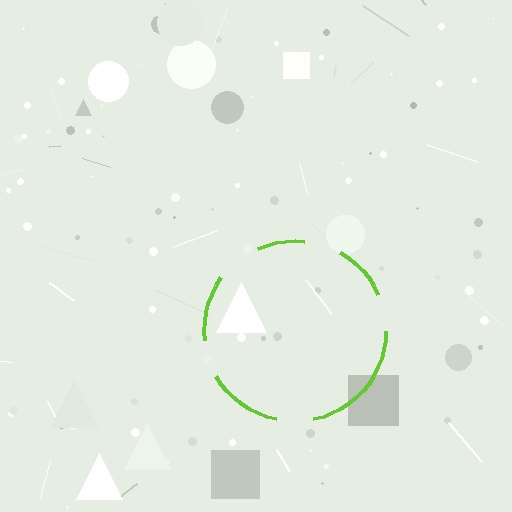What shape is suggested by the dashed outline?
The dashed outline suggests a circle.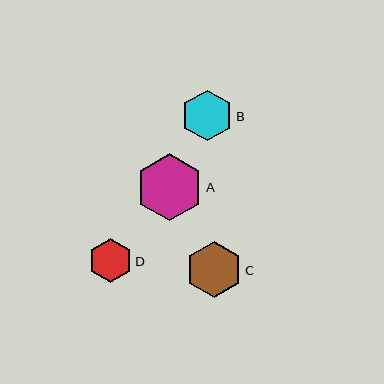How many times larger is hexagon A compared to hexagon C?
Hexagon A is approximately 1.2 times the size of hexagon C.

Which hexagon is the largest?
Hexagon A is the largest with a size of approximately 67 pixels.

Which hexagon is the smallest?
Hexagon D is the smallest with a size of approximately 44 pixels.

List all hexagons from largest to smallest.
From largest to smallest: A, C, B, D.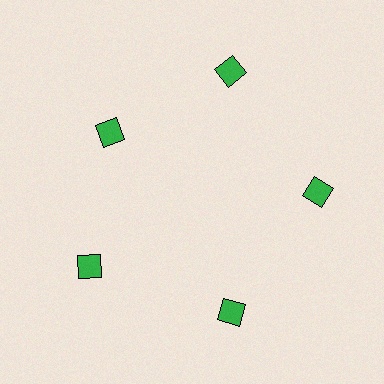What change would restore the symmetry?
The symmetry would be restored by moving it outward, back onto the ring so that all 5 squares sit at equal angles and equal distance from the center.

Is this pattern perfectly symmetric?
No. The 5 green squares are arranged in a ring, but one element near the 10 o'clock position is pulled inward toward the center, breaking the 5-fold rotational symmetry.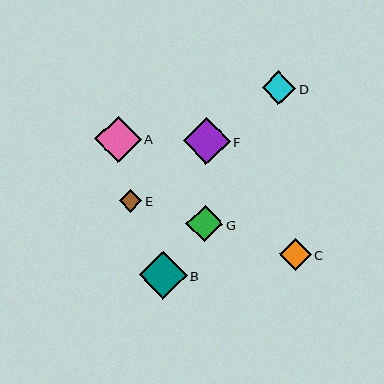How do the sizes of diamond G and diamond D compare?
Diamond G and diamond D are approximately the same size.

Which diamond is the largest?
Diamond B is the largest with a size of approximately 48 pixels.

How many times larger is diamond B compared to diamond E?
Diamond B is approximately 2.1 times the size of diamond E.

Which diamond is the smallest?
Diamond E is the smallest with a size of approximately 23 pixels.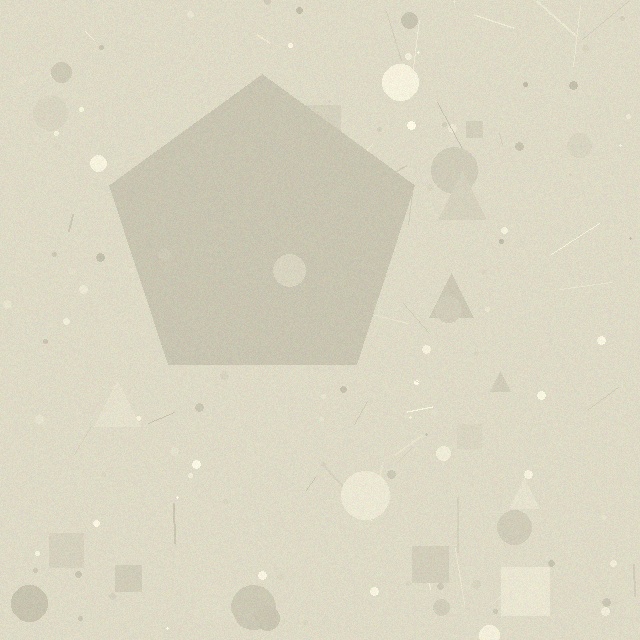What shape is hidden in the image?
A pentagon is hidden in the image.